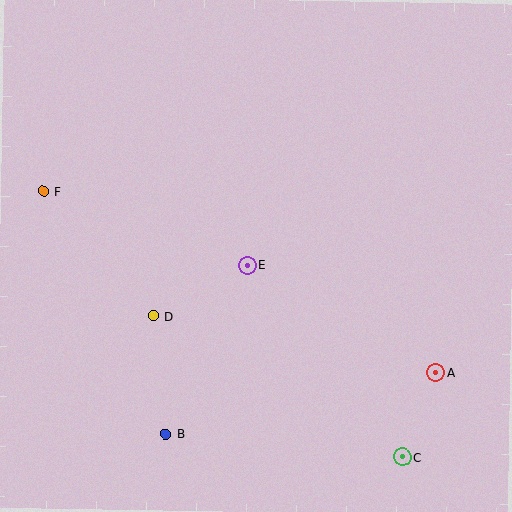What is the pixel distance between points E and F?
The distance between E and F is 217 pixels.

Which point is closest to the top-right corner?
Point E is closest to the top-right corner.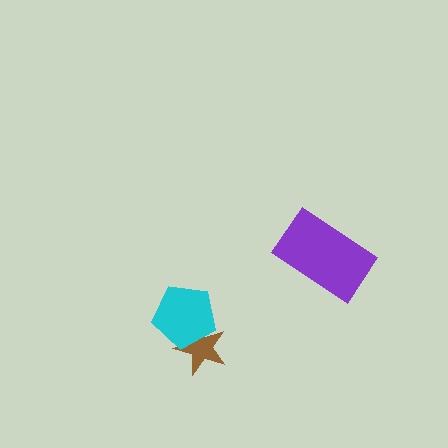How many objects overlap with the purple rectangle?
0 objects overlap with the purple rectangle.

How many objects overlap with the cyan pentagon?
1 object overlaps with the cyan pentagon.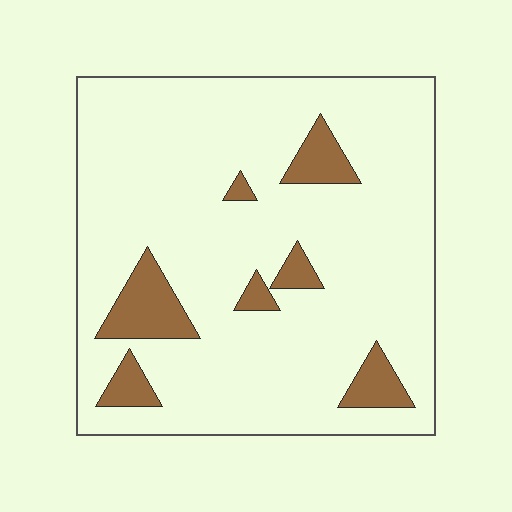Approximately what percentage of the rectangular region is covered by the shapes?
Approximately 10%.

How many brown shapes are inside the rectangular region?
7.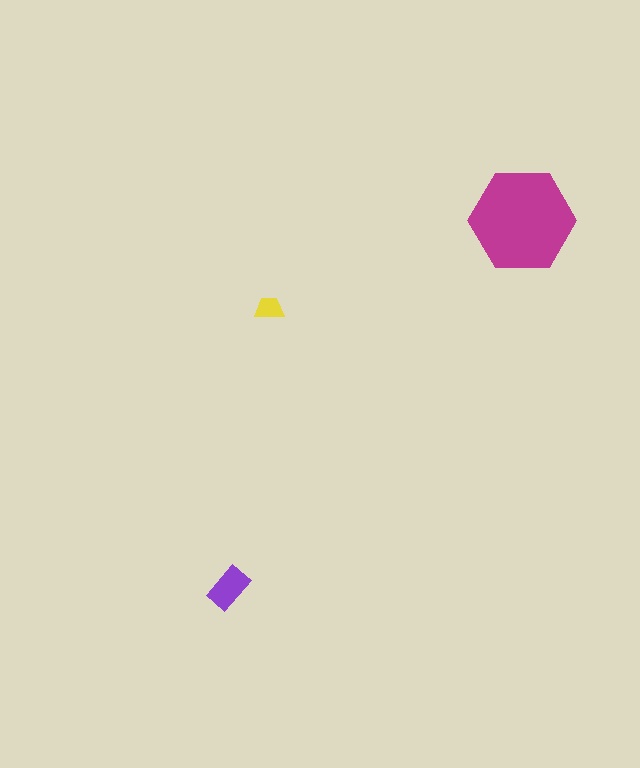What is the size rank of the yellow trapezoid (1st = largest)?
3rd.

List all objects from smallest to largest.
The yellow trapezoid, the purple rectangle, the magenta hexagon.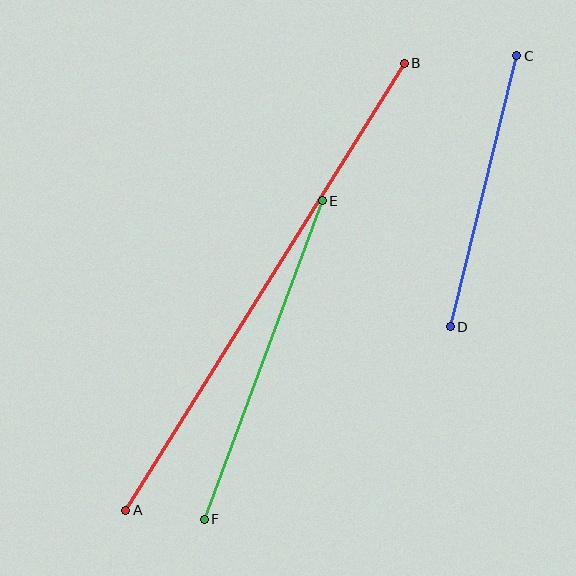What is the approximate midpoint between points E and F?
The midpoint is at approximately (263, 360) pixels.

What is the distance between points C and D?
The distance is approximately 279 pixels.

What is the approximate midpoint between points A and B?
The midpoint is at approximately (265, 287) pixels.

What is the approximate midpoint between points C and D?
The midpoint is at approximately (484, 191) pixels.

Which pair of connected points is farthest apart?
Points A and B are farthest apart.